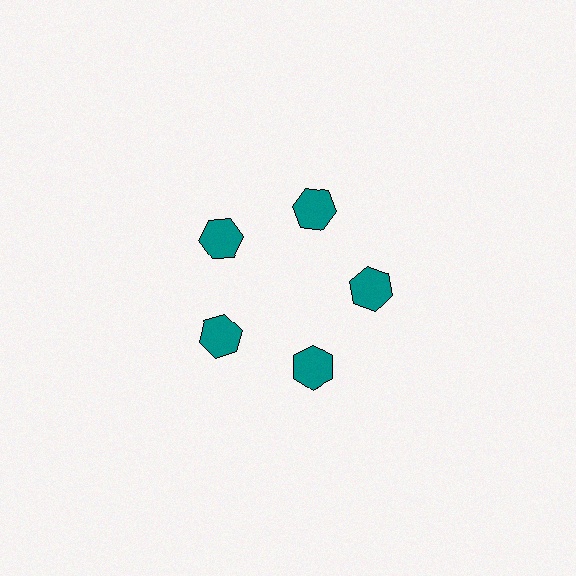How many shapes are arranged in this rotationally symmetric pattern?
There are 5 shapes, arranged in 5 groups of 1.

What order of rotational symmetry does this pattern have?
This pattern has 5-fold rotational symmetry.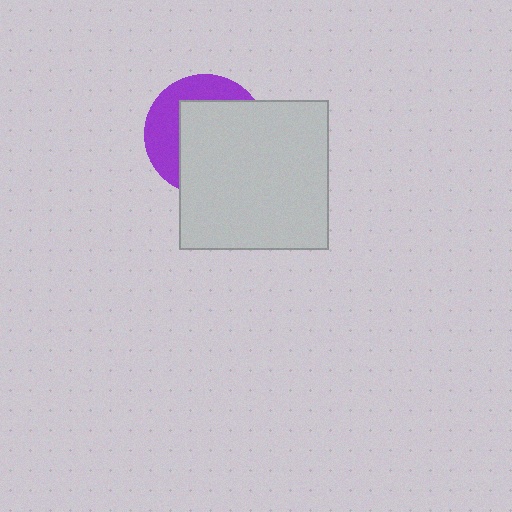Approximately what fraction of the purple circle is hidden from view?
Roughly 63% of the purple circle is hidden behind the light gray square.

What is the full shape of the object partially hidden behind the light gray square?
The partially hidden object is a purple circle.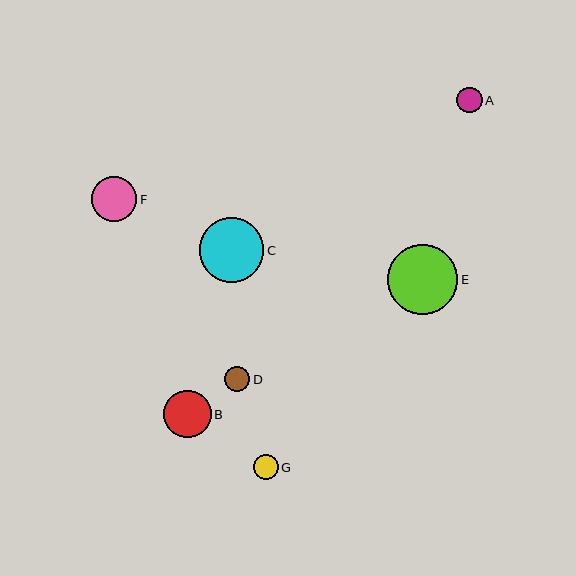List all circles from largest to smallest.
From largest to smallest: E, C, B, F, A, D, G.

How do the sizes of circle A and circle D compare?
Circle A and circle D are approximately the same size.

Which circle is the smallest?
Circle G is the smallest with a size of approximately 25 pixels.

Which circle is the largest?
Circle E is the largest with a size of approximately 70 pixels.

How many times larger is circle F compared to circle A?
Circle F is approximately 1.8 times the size of circle A.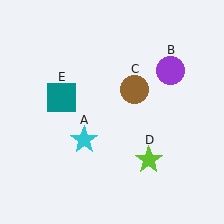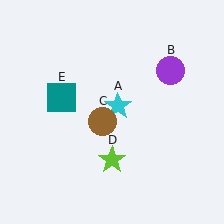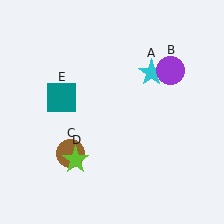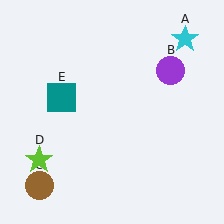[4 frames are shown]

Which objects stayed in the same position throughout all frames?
Purple circle (object B) and teal square (object E) remained stationary.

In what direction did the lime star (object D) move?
The lime star (object D) moved left.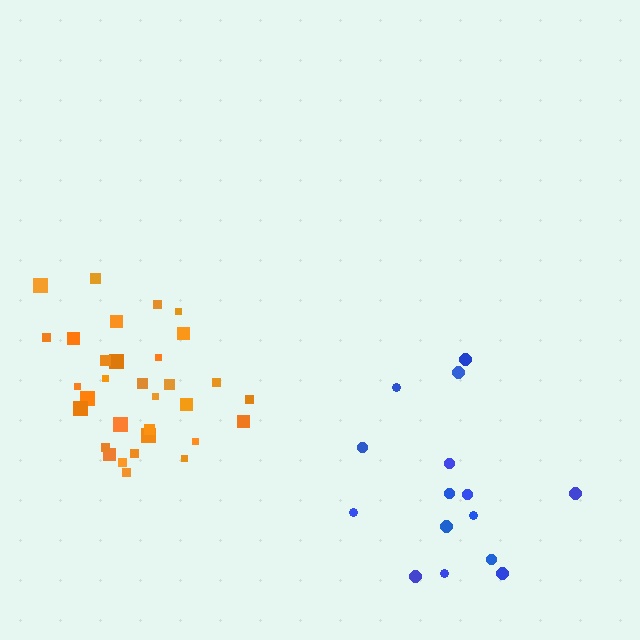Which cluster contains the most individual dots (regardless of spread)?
Orange (32).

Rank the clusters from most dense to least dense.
orange, blue.